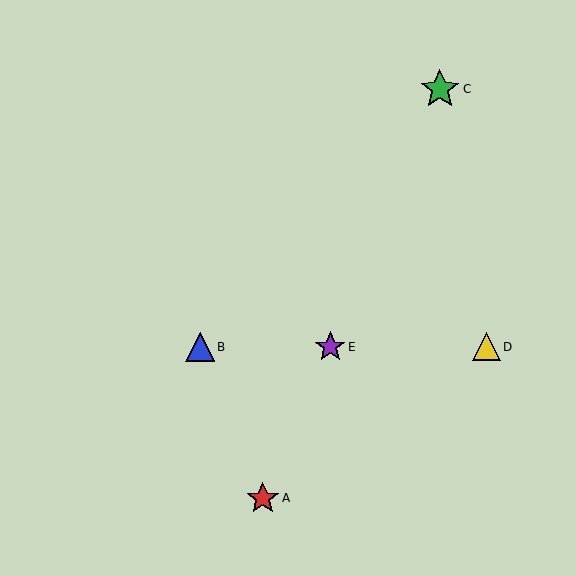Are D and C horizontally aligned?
No, D is at y≈347 and C is at y≈89.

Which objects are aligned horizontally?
Objects B, D, E are aligned horizontally.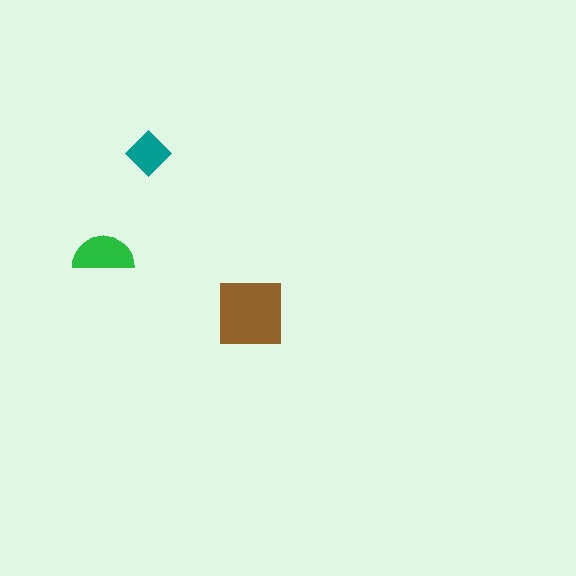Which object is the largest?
The brown square.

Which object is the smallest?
The teal diamond.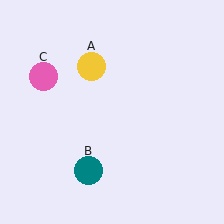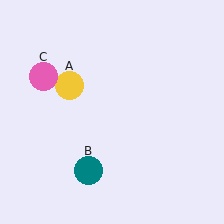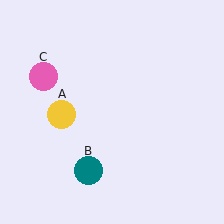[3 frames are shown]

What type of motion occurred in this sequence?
The yellow circle (object A) rotated counterclockwise around the center of the scene.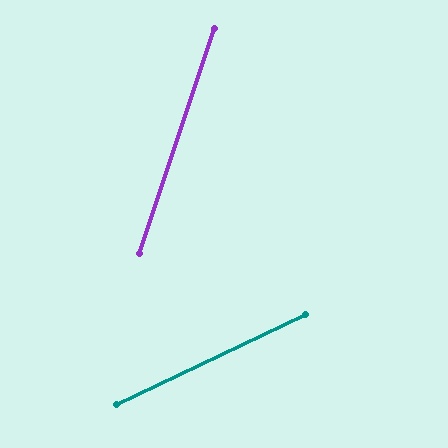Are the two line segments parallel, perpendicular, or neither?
Neither parallel nor perpendicular — they differ by about 46°.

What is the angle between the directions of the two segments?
Approximately 46 degrees.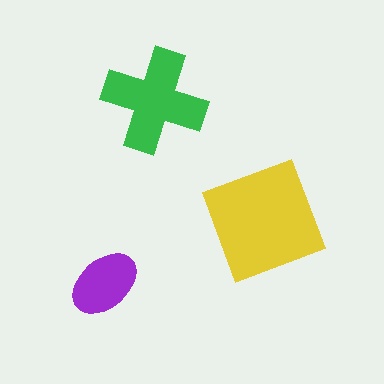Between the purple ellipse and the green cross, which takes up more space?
The green cross.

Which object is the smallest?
The purple ellipse.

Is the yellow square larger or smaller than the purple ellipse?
Larger.